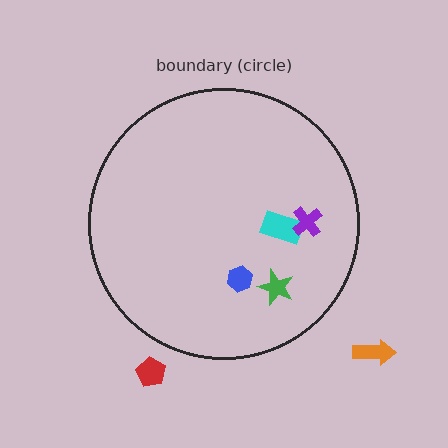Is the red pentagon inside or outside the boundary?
Outside.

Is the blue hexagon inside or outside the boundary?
Inside.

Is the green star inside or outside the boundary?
Inside.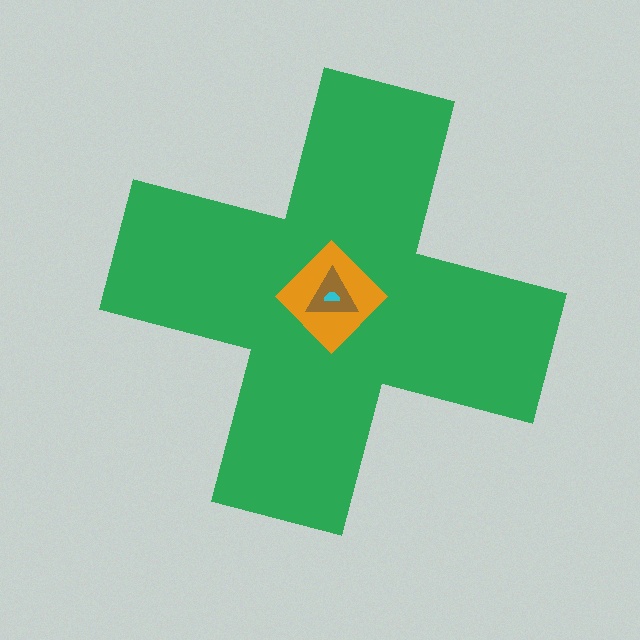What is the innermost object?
The cyan semicircle.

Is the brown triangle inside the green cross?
Yes.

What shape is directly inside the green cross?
The orange diamond.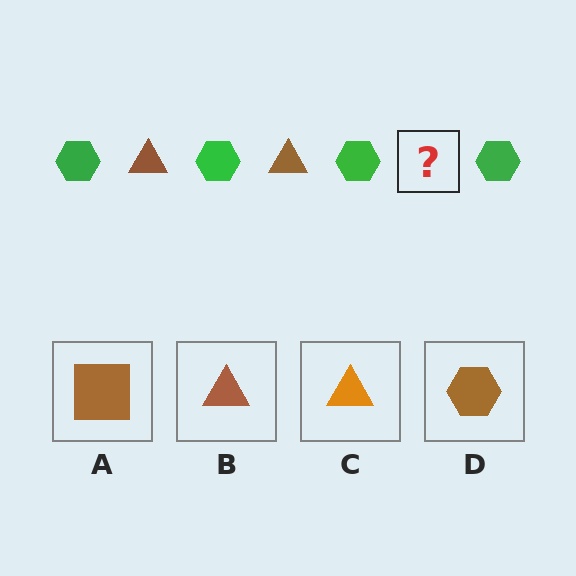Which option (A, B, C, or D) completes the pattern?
B.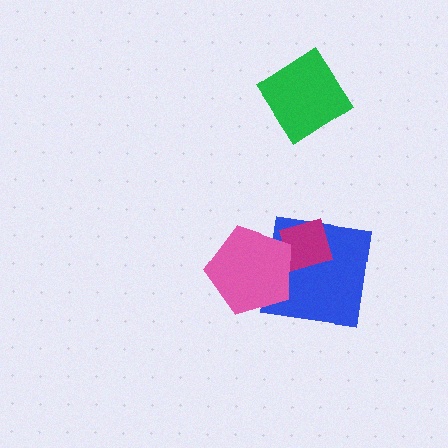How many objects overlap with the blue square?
2 objects overlap with the blue square.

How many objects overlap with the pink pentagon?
2 objects overlap with the pink pentagon.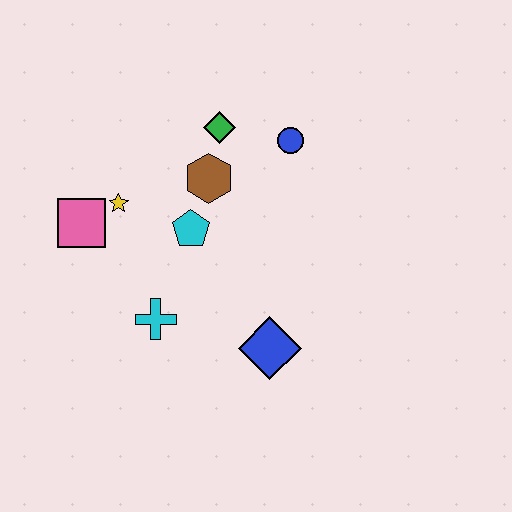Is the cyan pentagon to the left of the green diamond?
Yes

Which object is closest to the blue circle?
The green diamond is closest to the blue circle.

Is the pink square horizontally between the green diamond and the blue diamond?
No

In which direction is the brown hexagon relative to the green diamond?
The brown hexagon is below the green diamond.